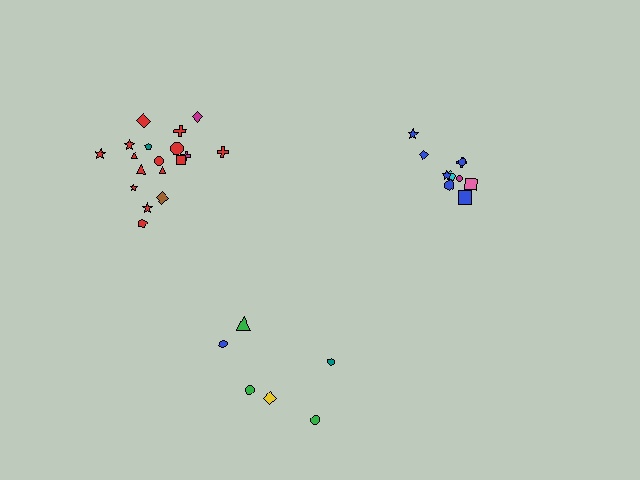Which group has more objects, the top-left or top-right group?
The top-left group.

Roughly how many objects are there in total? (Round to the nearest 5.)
Roughly 35 objects in total.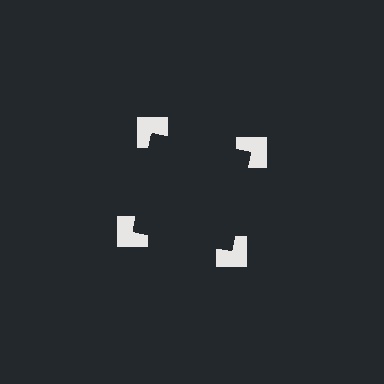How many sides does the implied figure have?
4 sides.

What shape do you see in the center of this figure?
An illusory square — its edges are inferred from the aligned wedge cuts in the notched squares, not physically drawn.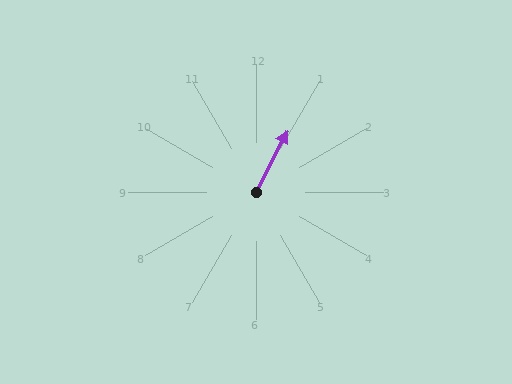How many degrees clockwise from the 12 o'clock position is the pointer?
Approximately 27 degrees.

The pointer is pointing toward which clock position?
Roughly 1 o'clock.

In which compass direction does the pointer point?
Northeast.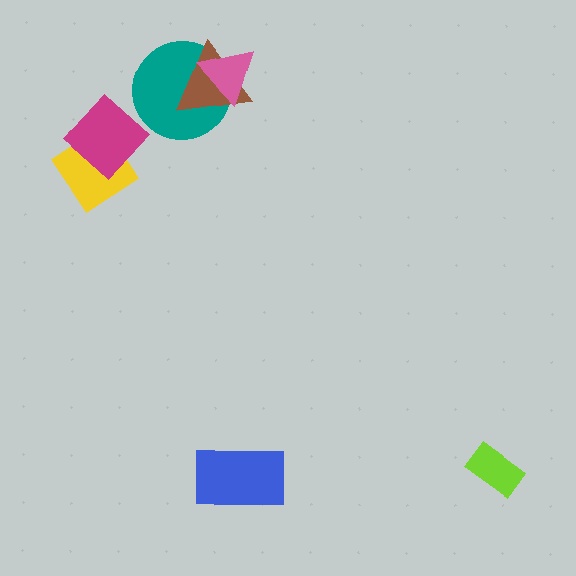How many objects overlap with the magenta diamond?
1 object overlaps with the magenta diamond.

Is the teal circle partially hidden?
Yes, it is partially covered by another shape.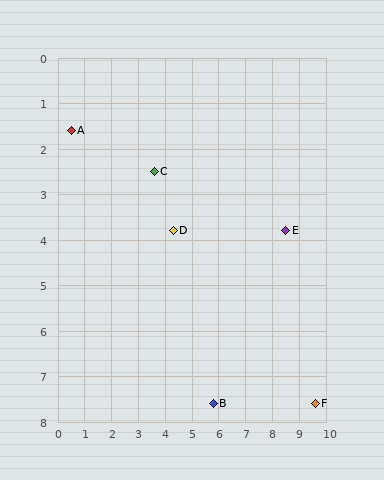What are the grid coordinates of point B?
Point B is at approximately (5.8, 7.6).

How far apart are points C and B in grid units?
Points C and B are about 5.6 grid units apart.